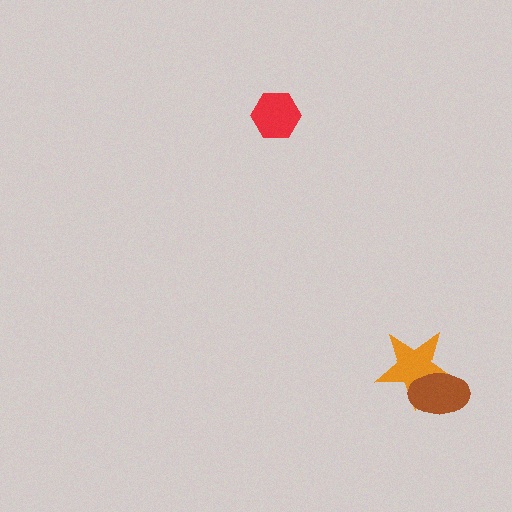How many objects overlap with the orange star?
1 object overlaps with the orange star.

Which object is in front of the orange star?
The brown ellipse is in front of the orange star.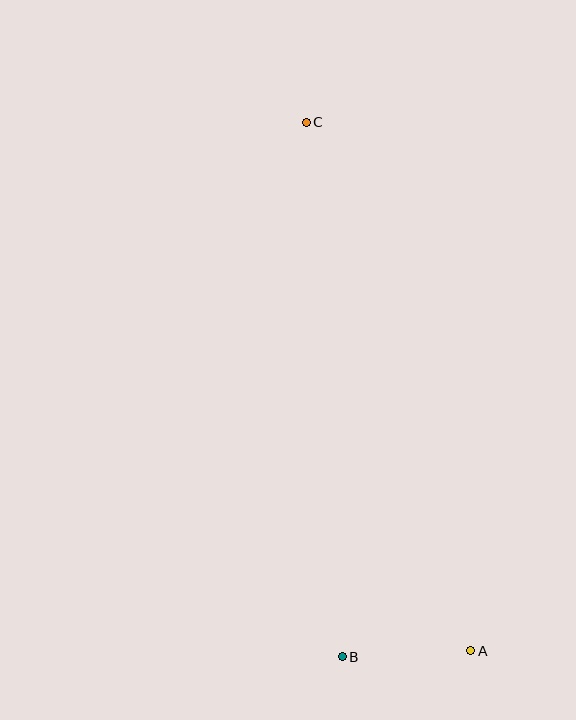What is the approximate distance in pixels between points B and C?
The distance between B and C is approximately 536 pixels.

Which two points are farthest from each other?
Points A and C are farthest from each other.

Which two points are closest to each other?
Points A and B are closest to each other.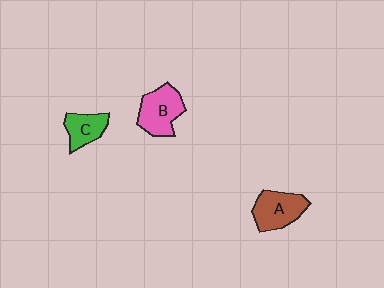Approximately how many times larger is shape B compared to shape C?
Approximately 1.5 times.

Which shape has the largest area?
Shape B (pink).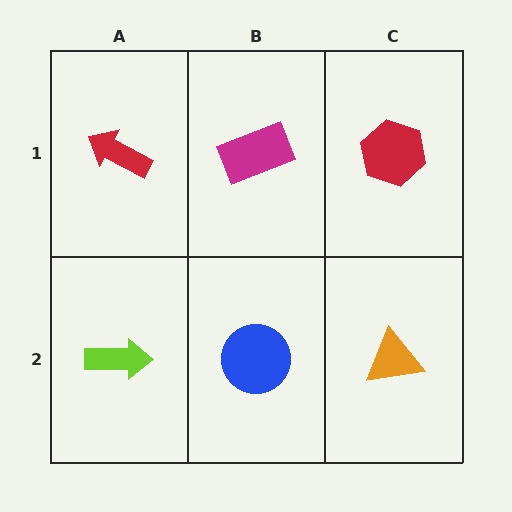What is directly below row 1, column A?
A lime arrow.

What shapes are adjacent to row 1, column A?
A lime arrow (row 2, column A), a magenta rectangle (row 1, column B).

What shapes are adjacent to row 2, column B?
A magenta rectangle (row 1, column B), a lime arrow (row 2, column A), an orange triangle (row 2, column C).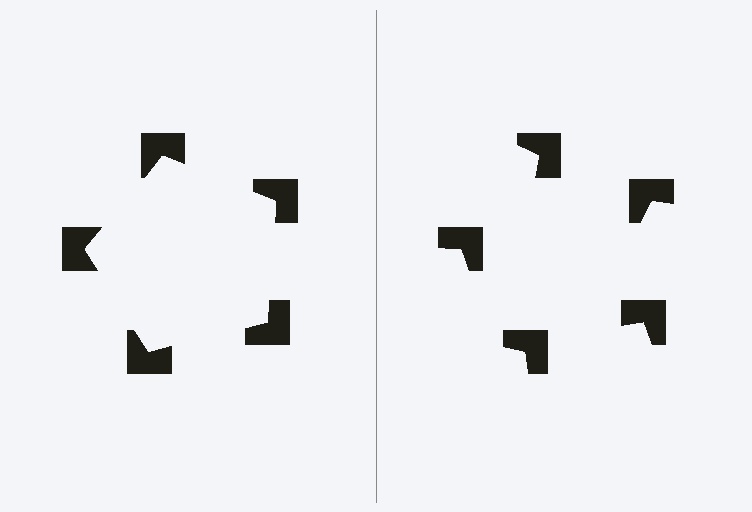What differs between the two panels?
The notched squares are positioned identically on both sides; only the wedge orientations differ. On the left they align to a pentagon; on the right they are misaligned.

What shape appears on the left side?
An illusory pentagon.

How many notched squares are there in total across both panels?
10 — 5 on each side.